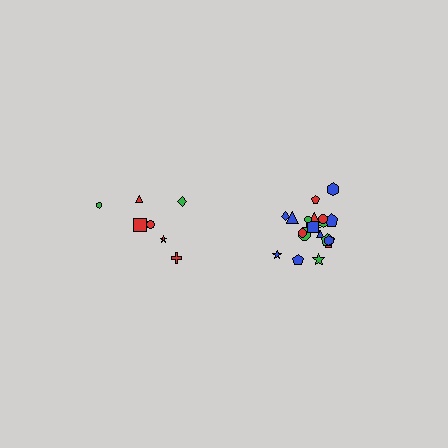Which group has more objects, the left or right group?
The right group.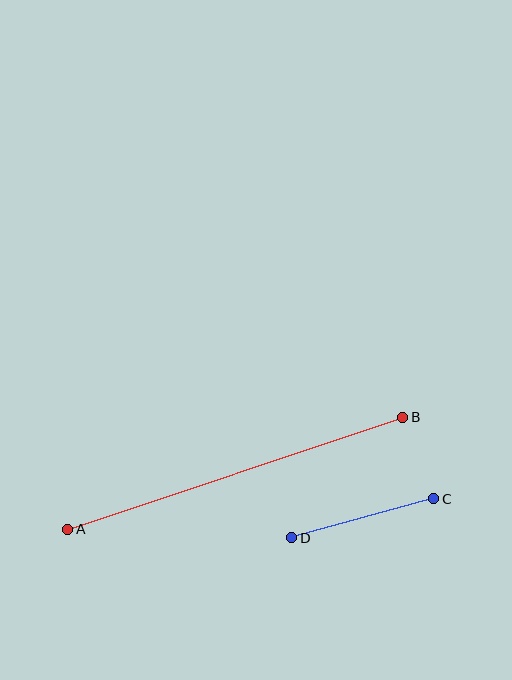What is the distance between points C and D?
The distance is approximately 147 pixels.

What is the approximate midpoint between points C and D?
The midpoint is at approximately (363, 518) pixels.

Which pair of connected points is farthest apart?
Points A and B are farthest apart.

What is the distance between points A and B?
The distance is approximately 353 pixels.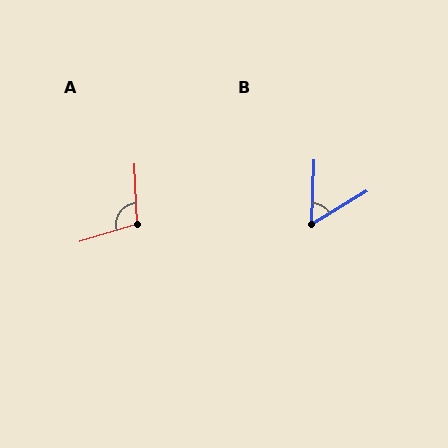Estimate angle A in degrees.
Approximately 105 degrees.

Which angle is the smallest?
B, at approximately 56 degrees.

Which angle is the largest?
A, at approximately 105 degrees.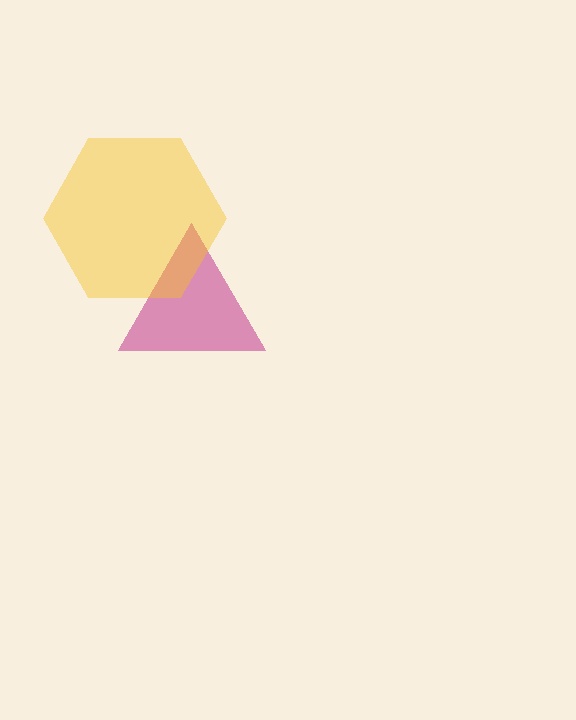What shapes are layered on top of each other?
The layered shapes are: a magenta triangle, a yellow hexagon.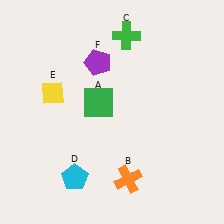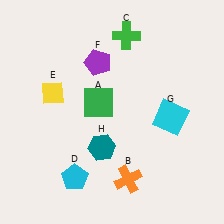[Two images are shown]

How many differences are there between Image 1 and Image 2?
There are 2 differences between the two images.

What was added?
A cyan square (G), a teal hexagon (H) were added in Image 2.